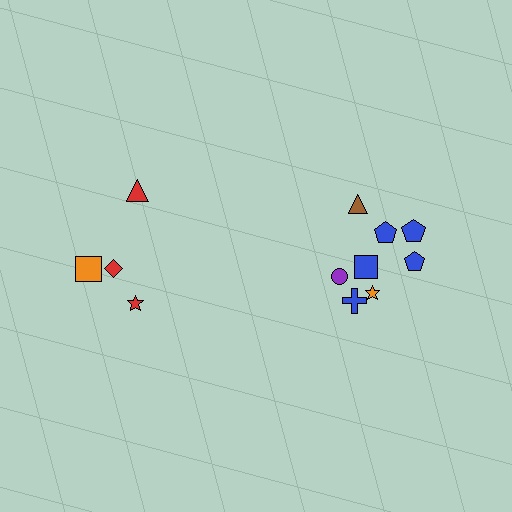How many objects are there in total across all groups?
There are 12 objects.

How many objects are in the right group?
There are 8 objects.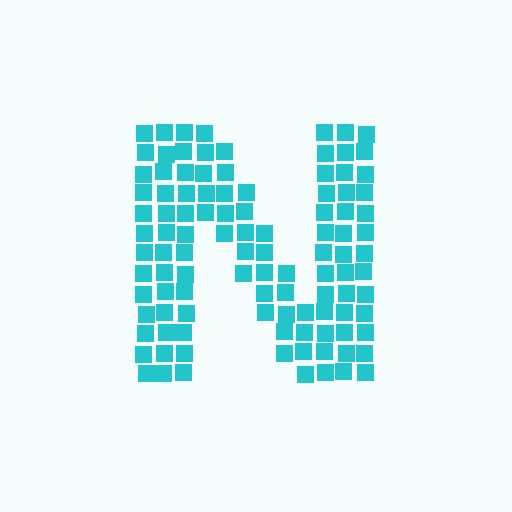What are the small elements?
The small elements are squares.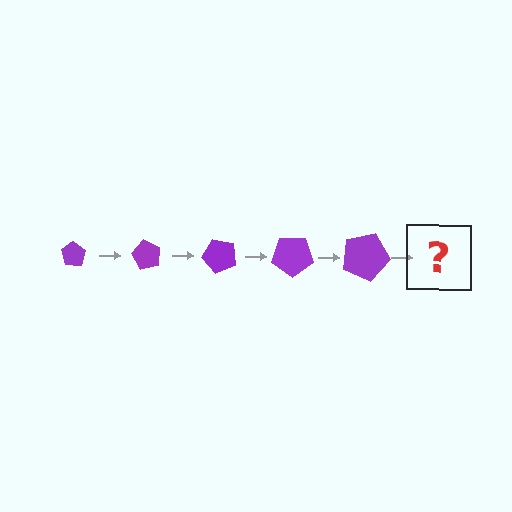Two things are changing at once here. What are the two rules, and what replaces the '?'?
The two rules are that the pentagon grows larger each step and it rotates 60 degrees each step. The '?' should be a pentagon, larger than the previous one and rotated 300 degrees from the start.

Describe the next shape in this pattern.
It should be a pentagon, larger than the previous one and rotated 300 degrees from the start.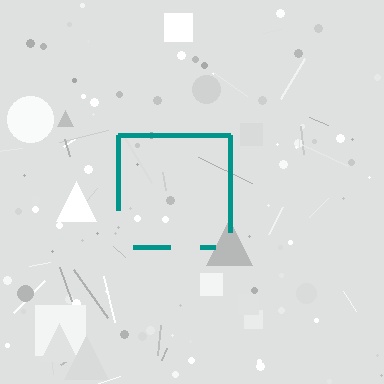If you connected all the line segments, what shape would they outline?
They would outline a square.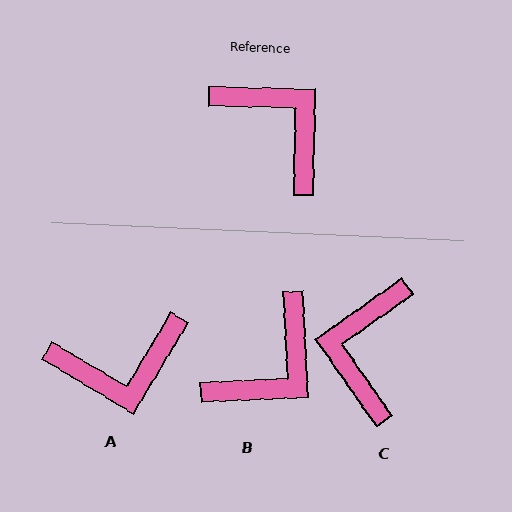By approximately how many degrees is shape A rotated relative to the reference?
Approximately 120 degrees clockwise.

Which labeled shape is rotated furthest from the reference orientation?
C, about 127 degrees away.